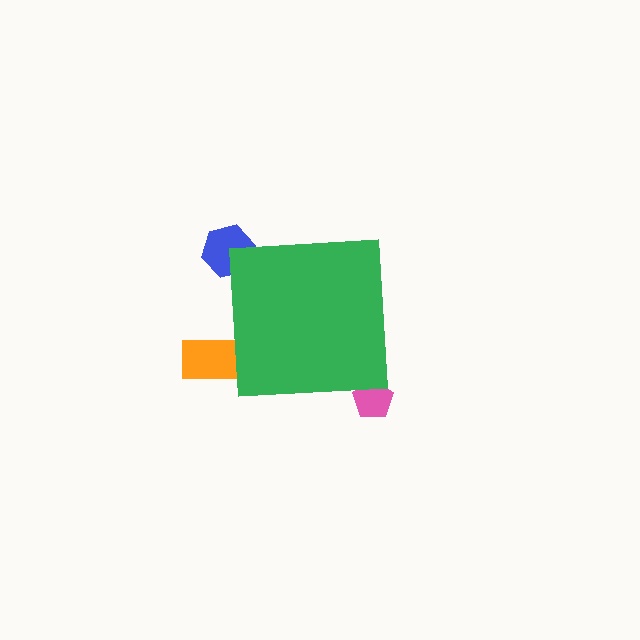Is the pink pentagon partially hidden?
Yes, the pink pentagon is partially hidden behind the green square.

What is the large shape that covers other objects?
A green square.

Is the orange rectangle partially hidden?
Yes, the orange rectangle is partially hidden behind the green square.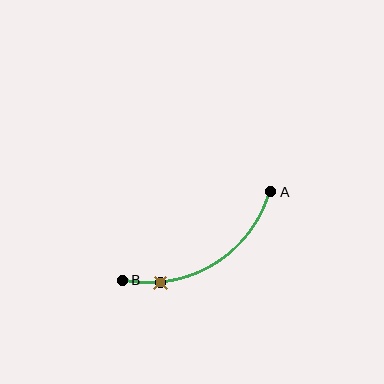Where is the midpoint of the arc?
The arc midpoint is the point on the curve farthest from the straight line joining A and B. It sits below that line.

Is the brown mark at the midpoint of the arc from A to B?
No. The brown mark lies on the arc but is closer to endpoint B. The arc midpoint would be at the point on the curve equidistant along the arc from both A and B.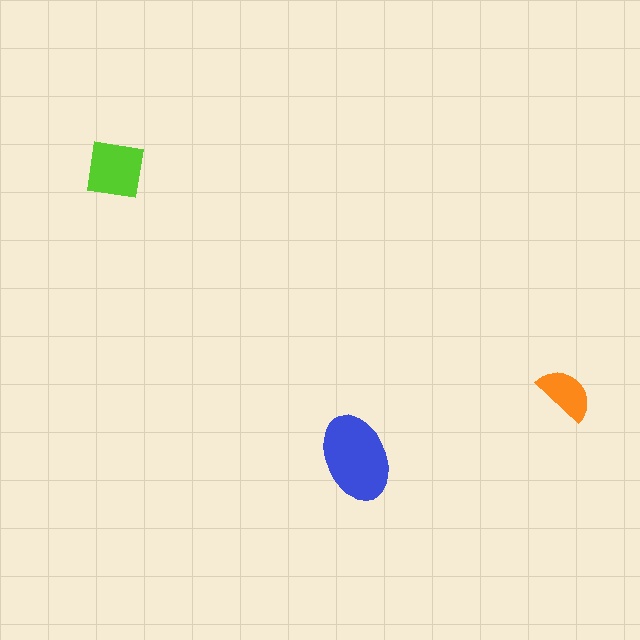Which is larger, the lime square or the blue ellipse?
The blue ellipse.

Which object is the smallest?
The orange semicircle.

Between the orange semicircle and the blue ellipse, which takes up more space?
The blue ellipse.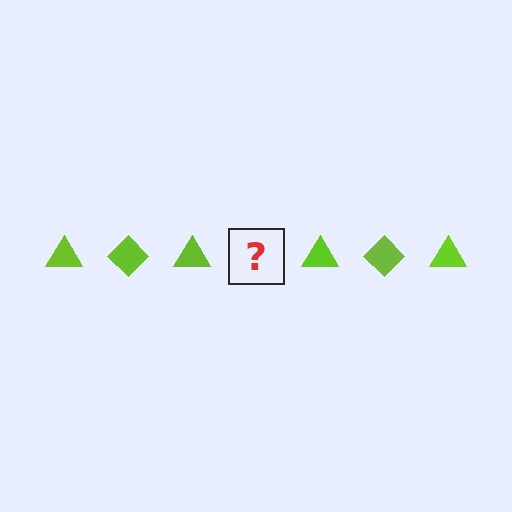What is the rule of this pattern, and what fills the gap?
The rule is that the pattern cycles through triangle, diamond shapes in lime. The gap should be filled with a lime diamond.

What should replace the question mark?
The question mark should be replaced with a lime diamond.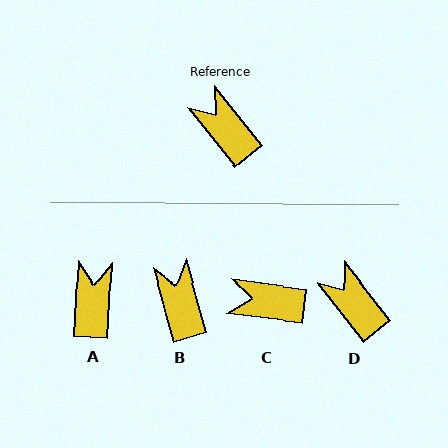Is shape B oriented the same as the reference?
No, it is off by about 22 degrees.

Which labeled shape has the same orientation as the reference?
D.